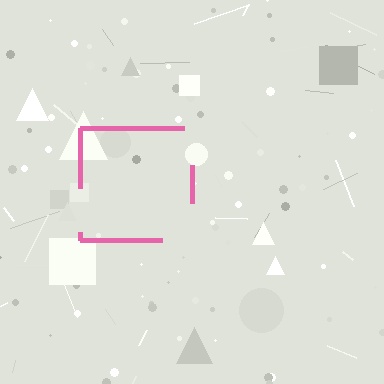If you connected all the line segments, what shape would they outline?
They would outline a square.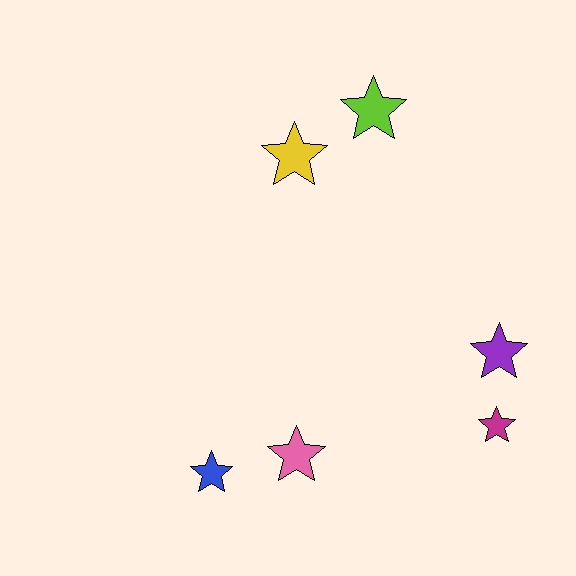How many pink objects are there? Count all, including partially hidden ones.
There is 1 pink object.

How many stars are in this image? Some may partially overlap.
There are 6 stars.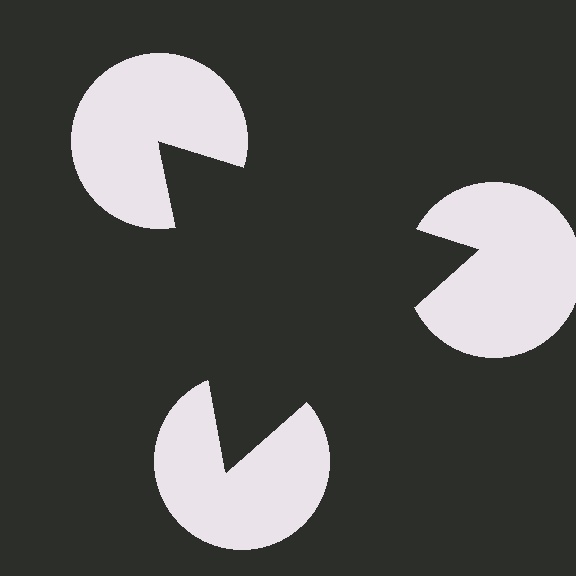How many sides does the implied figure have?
3 sides.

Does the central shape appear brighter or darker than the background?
It typically appears slightly darker than the background, even though no actual brightness change is drawn.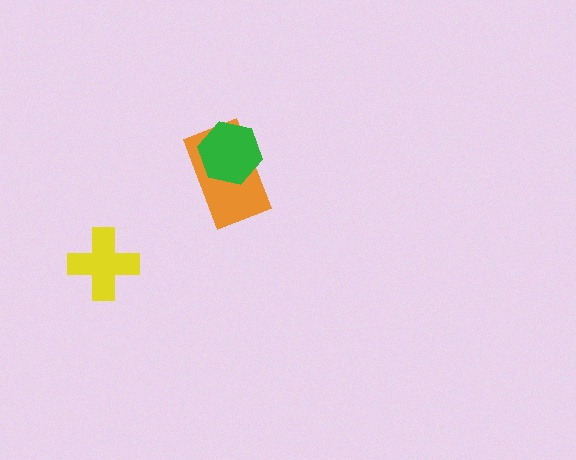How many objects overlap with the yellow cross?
0 objects overlap with the yellow cross.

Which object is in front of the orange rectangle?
The green hexagon is in front of the orange rectangle.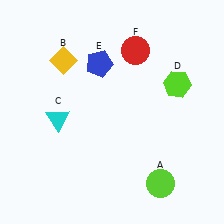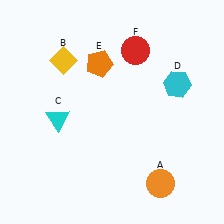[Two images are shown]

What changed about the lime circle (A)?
In Image 1, A is lime. In Image 2, it changed to orange.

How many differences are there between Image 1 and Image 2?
There are 3 differences between the two images.